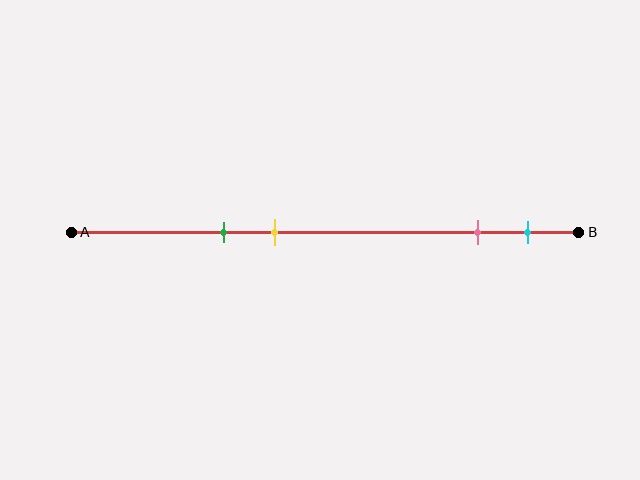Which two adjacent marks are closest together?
The pink and cyan marks are the closest adjacent pair.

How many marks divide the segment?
There are 4 marks dividing the segment.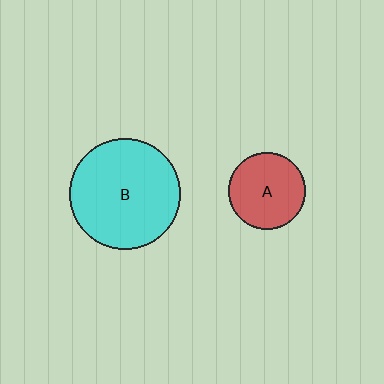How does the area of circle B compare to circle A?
Approximately 2.1 times.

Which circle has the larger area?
Circle B (cyan).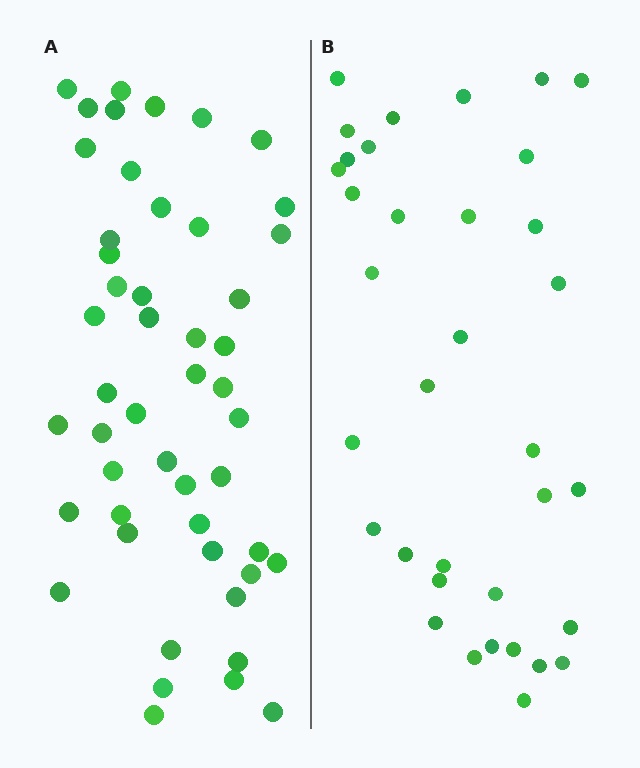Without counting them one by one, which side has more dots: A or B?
Region A (the left region) has more dots.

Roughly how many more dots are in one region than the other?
Region A has approximately 15 more dots than region B.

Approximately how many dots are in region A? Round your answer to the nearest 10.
About 50 dots. (The exact count is 49, which rounds to 50.)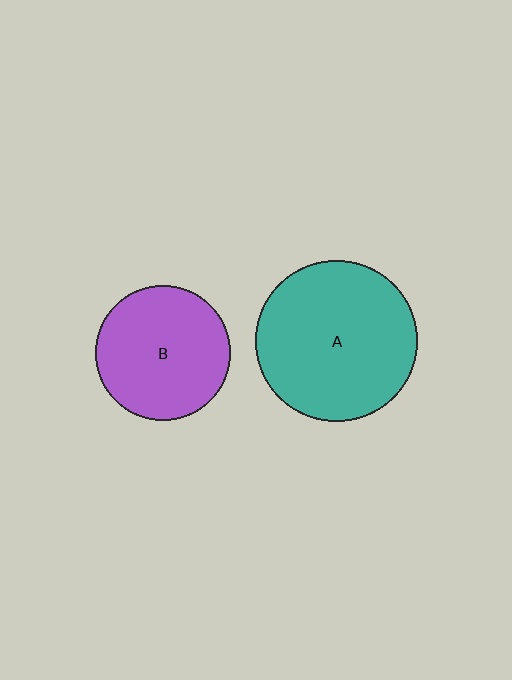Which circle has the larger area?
Circle A (teal).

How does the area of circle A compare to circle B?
Approximately 1.4 times.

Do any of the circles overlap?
No, none of the circles overlap.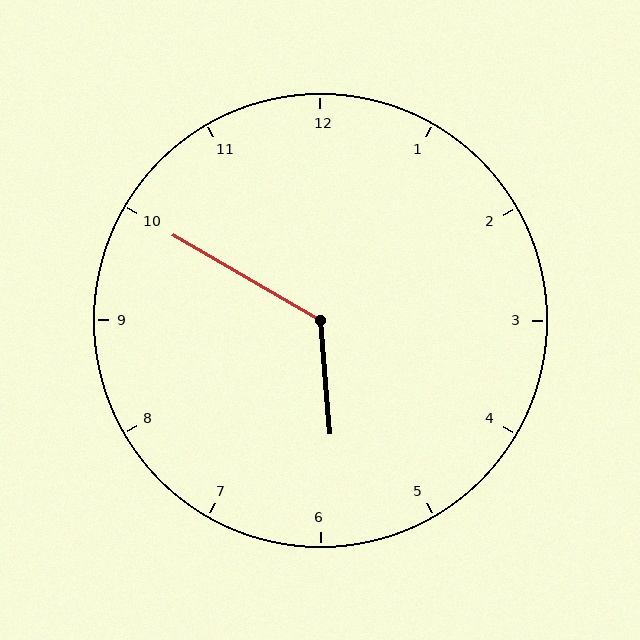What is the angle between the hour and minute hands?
Approximately 125 degrees.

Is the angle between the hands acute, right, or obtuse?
It is obtuse.